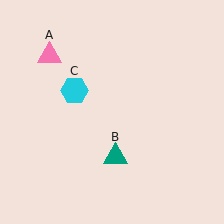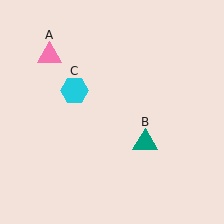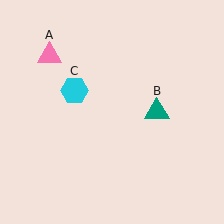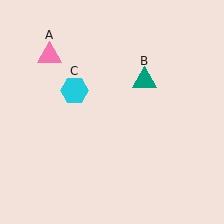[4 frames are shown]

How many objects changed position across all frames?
1 object changed position: teal triangle (object B).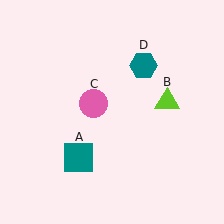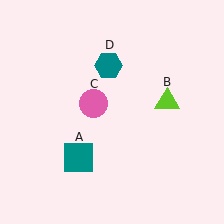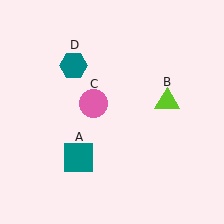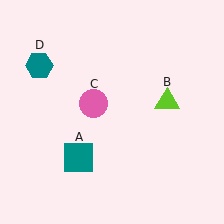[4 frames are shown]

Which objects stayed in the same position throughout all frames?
Teal square (object A) and lime triangle (object B) and pink circle (object C) remained stationary.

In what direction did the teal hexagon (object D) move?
The teal hexagon (object D) moved left.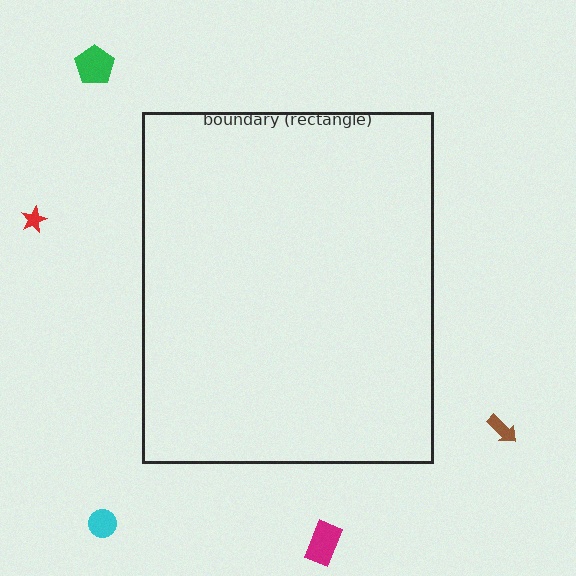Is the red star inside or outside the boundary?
Outside.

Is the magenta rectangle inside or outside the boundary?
Outside.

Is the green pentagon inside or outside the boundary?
Outside.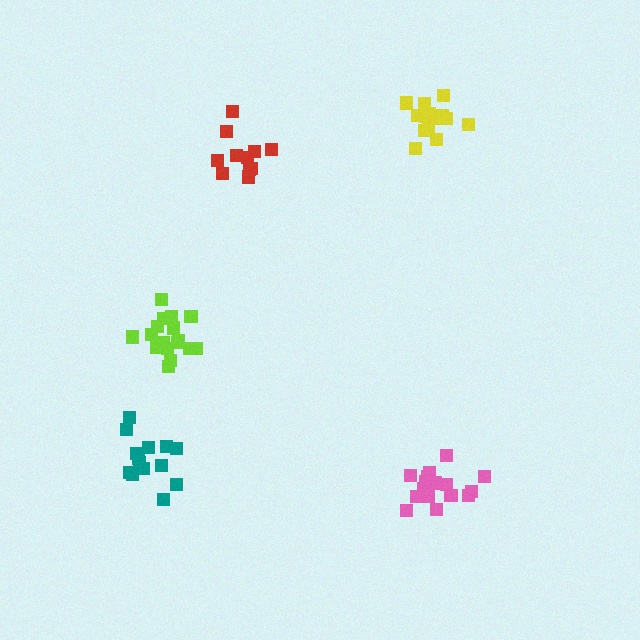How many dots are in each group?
Group 1: 14 dots, Group 2: 17 dots, Group 3: 16 dots, Group 4: 11 dots, Group 5: 14 dots (72 total).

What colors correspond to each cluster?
The clusters are colored: teal, lime, pink, red, yellow.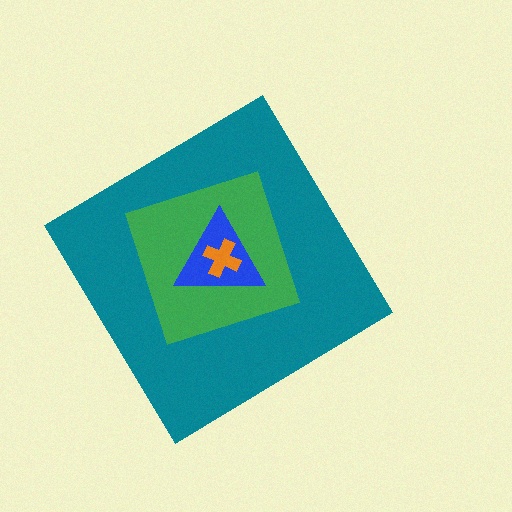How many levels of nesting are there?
4.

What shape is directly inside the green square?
The blue triangle.